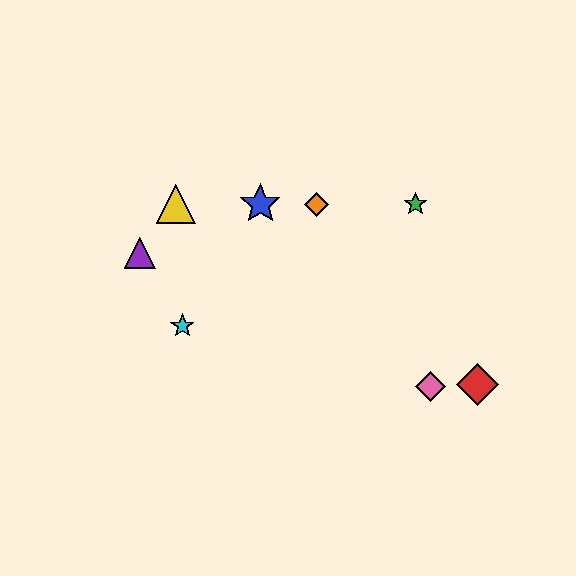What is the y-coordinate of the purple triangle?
The purple triangle is at y≈253.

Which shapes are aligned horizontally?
The blue star, the green star, the yellow triangle, the orange diamond are aligned horizontally.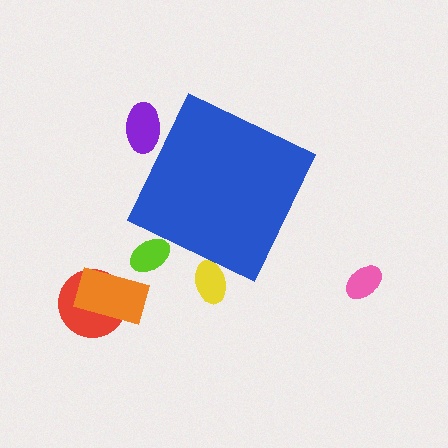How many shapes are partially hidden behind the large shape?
3 shapes are partially hidden.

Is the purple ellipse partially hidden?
Yes, the purple ellipse is partially hidden behind the blue diamond.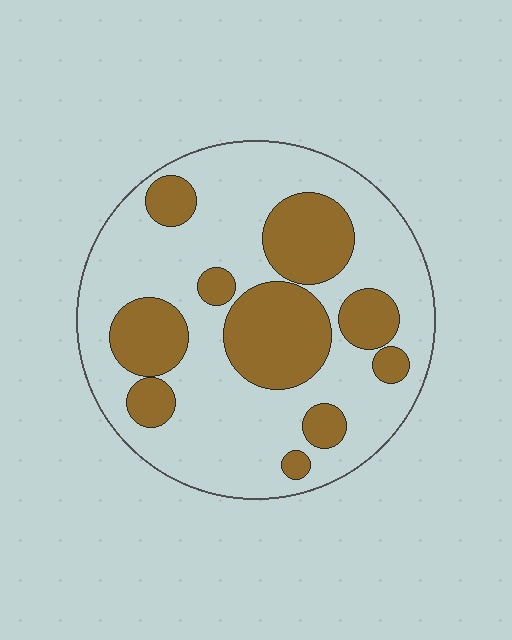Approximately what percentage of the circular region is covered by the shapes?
Approximately 30%.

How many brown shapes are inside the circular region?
10.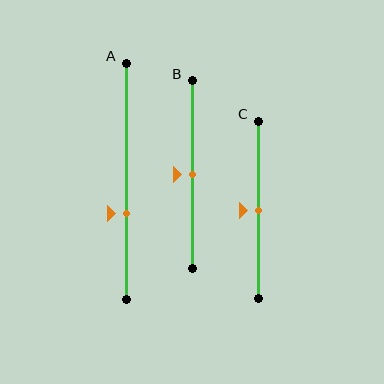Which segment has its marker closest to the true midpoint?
Segment B has its marker closest to the true midpoint.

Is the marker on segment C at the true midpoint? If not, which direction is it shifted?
Yes, the marker on segment C is at the true midpoint.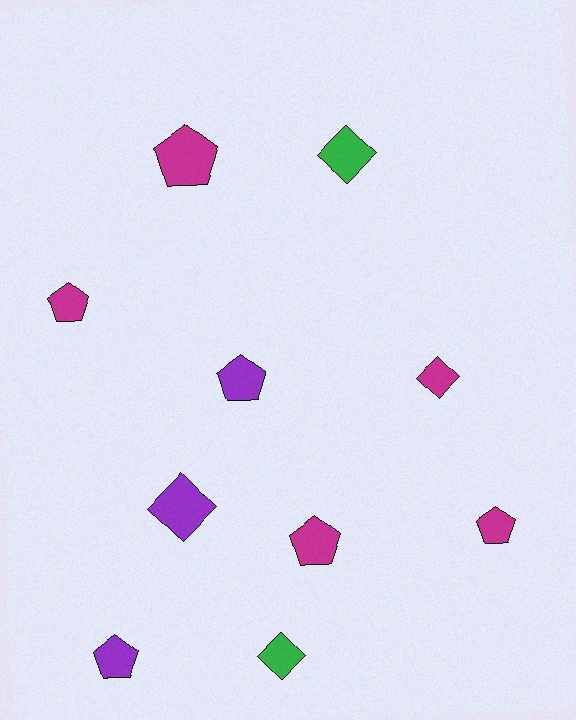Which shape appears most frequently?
Pentagon, with 6 objects.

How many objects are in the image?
There are 10 objects.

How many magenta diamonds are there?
There is 1 magenta diamond.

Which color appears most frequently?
Magenta, with 5 objects.